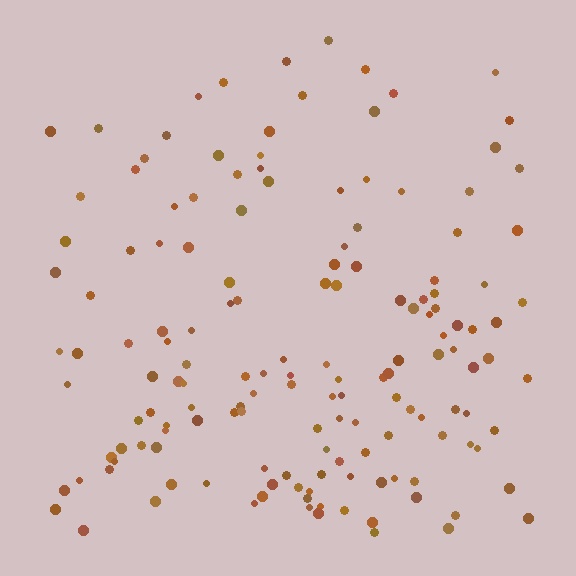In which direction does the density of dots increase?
From top to bottom, with the bottom side densest.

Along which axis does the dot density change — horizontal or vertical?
Vertical.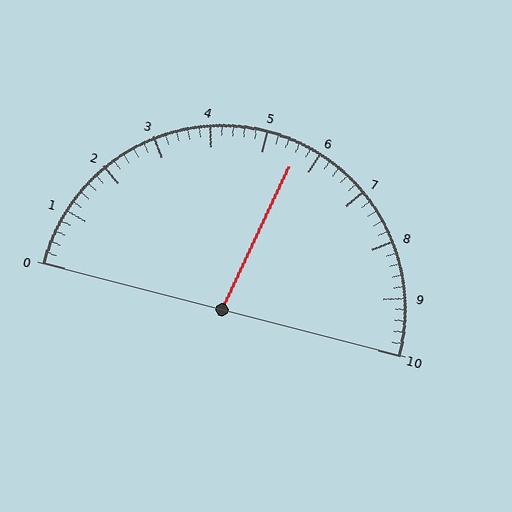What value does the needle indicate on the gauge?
The needle indicates approximately 5.6.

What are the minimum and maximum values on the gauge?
The gauge ranges from 0 to 10.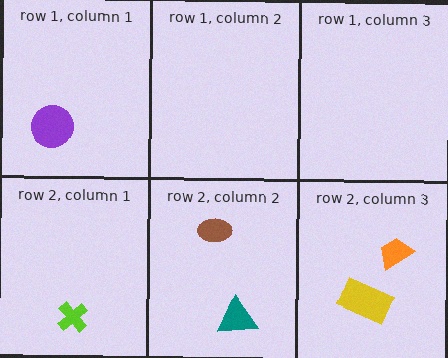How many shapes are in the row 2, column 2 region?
2.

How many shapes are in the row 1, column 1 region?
1.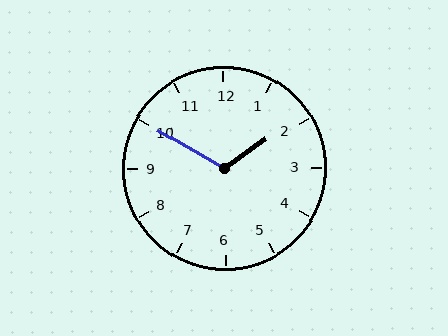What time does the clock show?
1:50.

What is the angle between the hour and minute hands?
Approximately 115 degrees.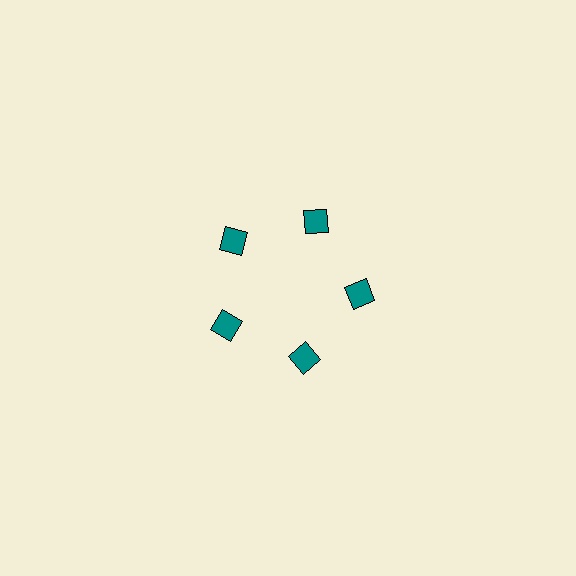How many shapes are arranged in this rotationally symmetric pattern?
There are 5 shapes, arranged in 5 groups of 1.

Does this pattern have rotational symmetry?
Yes, this pattern has 5-fold rotational symmetry. It looks the same after rotating 72 degrees around the center.